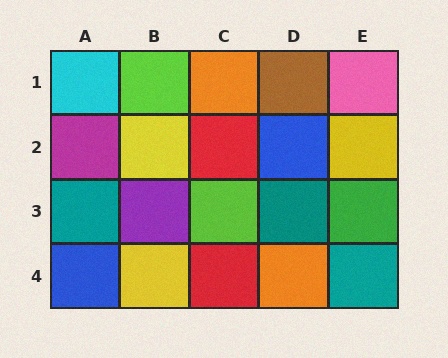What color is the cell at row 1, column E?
Pink.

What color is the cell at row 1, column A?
Cyan.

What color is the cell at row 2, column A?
Magenta.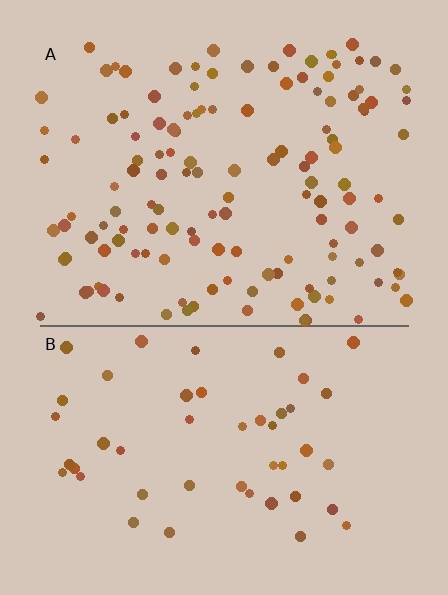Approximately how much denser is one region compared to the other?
Approximately 2.8× — region A over region B.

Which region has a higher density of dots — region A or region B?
A (the top).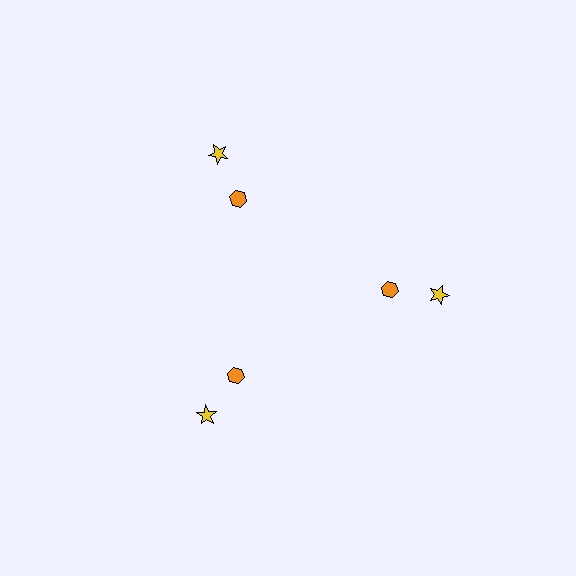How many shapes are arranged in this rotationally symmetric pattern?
There are 6 shapes, arranged in 3 groups of 2.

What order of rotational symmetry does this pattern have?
This pattern has 3-fold rotational symmetry.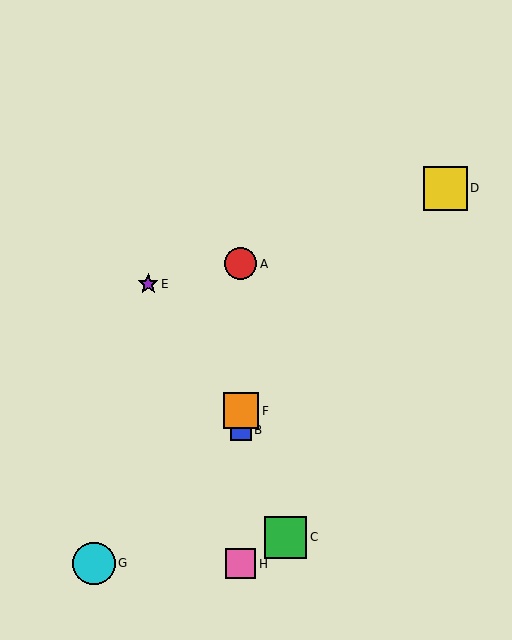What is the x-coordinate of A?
Object A is at x≈241.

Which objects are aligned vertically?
Objects A, B, F, H are aligned vertically.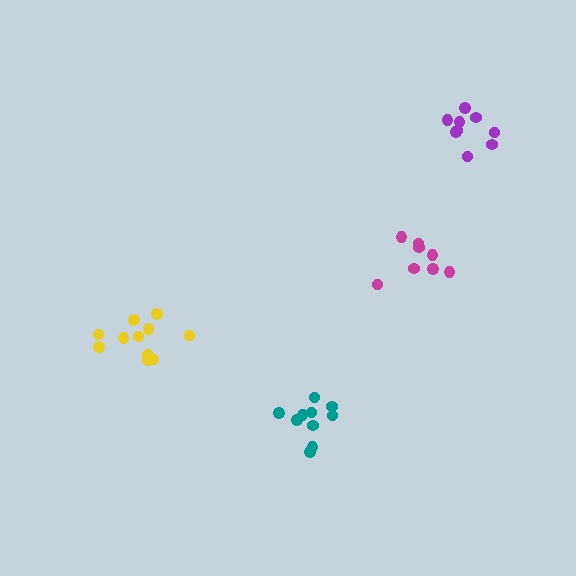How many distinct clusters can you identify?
There are 4 distinct clusters.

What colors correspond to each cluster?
The clusters are colored: purple, magenta, yellow, teal.